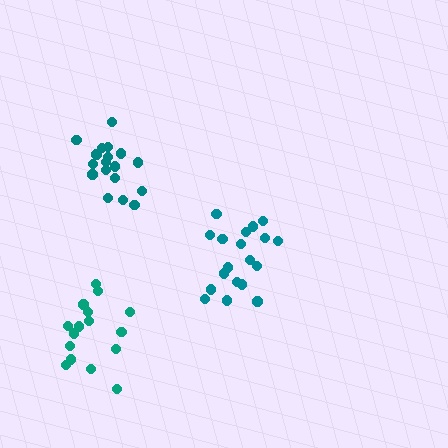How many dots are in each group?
Group 1: 18 dots, Group 2: 17 dots, Group 3: 20 dots (55 total).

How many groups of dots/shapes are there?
There are 3 groups.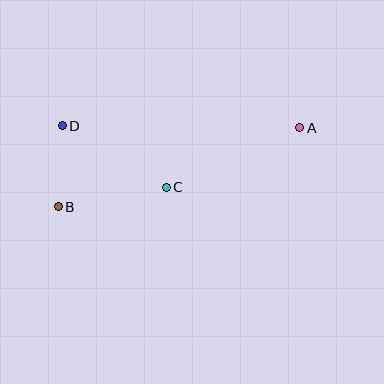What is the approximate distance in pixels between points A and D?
The distance between A and D is approximately 237 pixels.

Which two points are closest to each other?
Points B and D are closest to each other.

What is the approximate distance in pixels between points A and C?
The distance between A and C is approximately 146 pixels.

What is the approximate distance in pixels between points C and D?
The distance between C and D is approximately 121 pixels.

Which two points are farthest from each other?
Points A and B are farthest from each other.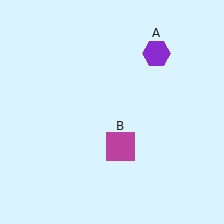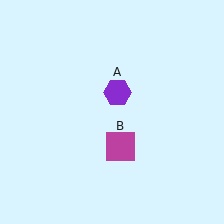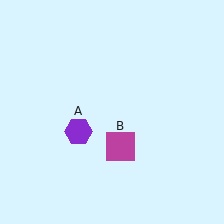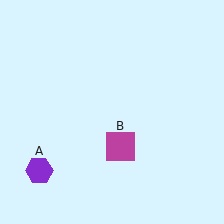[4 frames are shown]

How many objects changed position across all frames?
1 object changed position: purple hexagon (object A).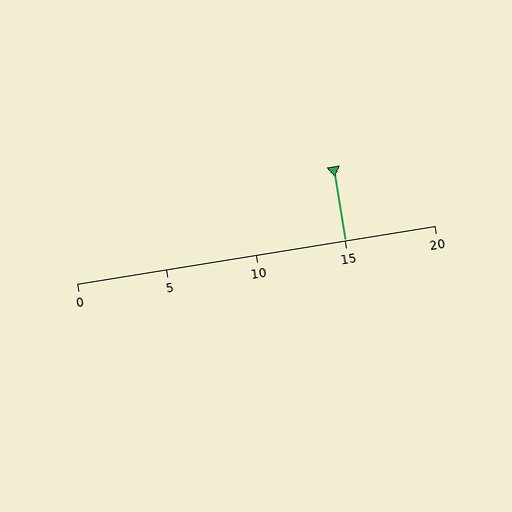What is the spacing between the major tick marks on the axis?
The major ticks are spaced 5 apart.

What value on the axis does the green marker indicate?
The marker indicates approximately 15.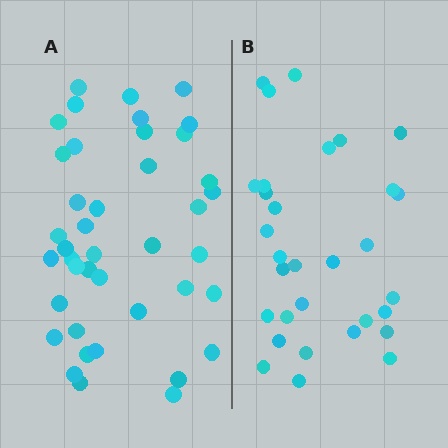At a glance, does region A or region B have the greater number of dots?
Region A (the left region) has more dots.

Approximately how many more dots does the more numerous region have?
Region A has roughly 10 or so more dots than region B.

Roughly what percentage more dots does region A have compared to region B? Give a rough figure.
About 30% more.